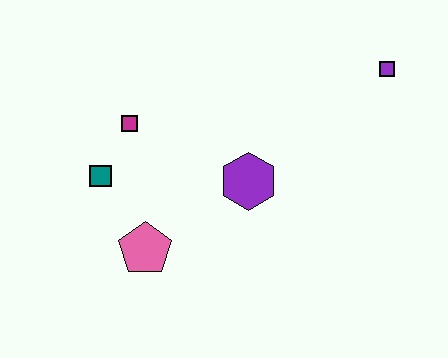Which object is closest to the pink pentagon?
The teal square is closest to the pink pentagon.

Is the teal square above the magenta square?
No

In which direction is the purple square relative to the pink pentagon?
The purple square is to the right of the pink pentagon.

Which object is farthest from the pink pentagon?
The purple square is farthest from the pink pentagon.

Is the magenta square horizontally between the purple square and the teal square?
Yes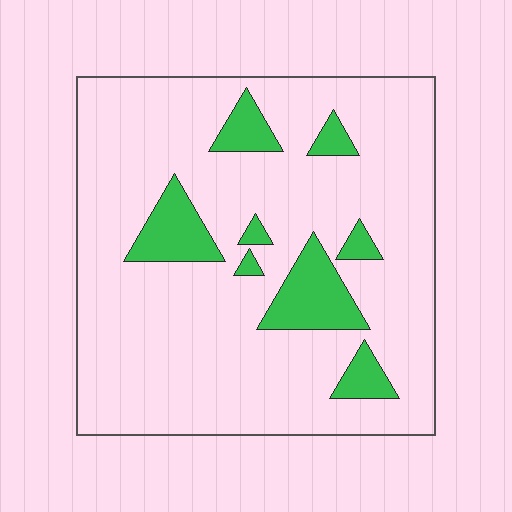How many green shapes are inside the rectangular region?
8.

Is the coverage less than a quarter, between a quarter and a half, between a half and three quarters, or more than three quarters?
Less than a quarter.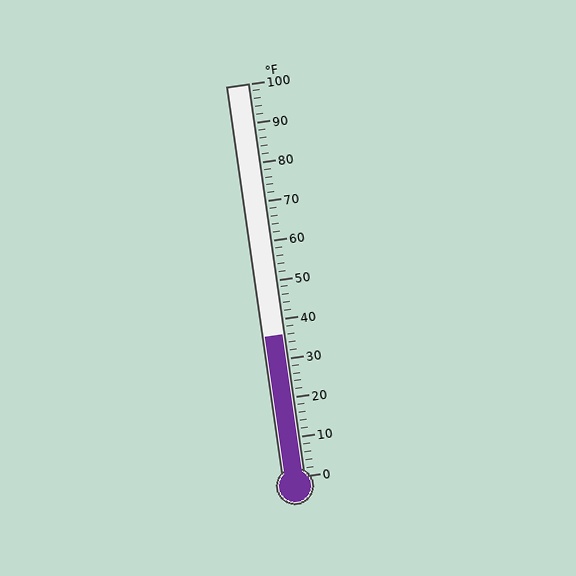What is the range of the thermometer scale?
The thermometer scale ranges from 0°F to 100°F.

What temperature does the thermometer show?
The thermometer shows approximately 36°F.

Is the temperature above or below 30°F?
The temperature is above 30°F.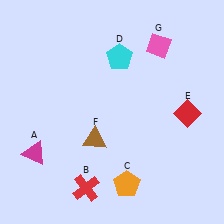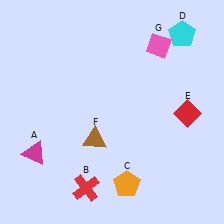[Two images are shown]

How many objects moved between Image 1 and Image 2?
1 object moved between the two images.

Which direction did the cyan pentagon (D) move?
The cyan pentagon (D) moved right.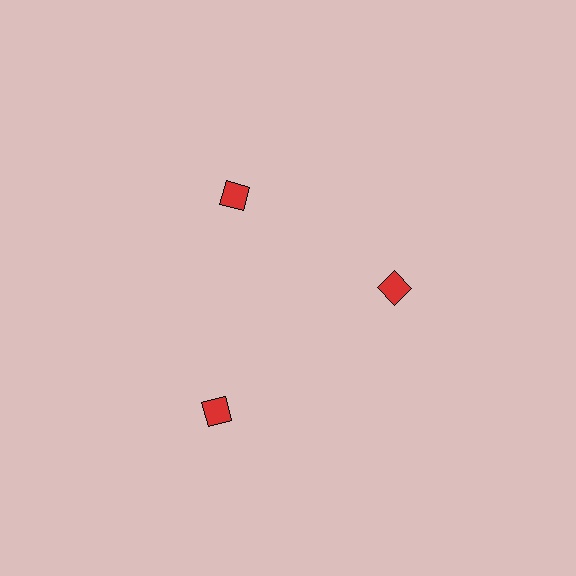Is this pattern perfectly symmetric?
No. The 3 red diamonds are arranged in a ring, but one element near the 7 o'clock position is pushed outward from the center, breaking the 3-fold rotational symmetry.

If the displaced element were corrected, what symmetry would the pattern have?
It would have 3-fold rotational symmetry — the pattern would map onto itself every 120 degrees.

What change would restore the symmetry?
The symmetry would be restored by moving it inward, back onto the ring so that all 3 diamonds sit at equal angles and equal distance from the center.